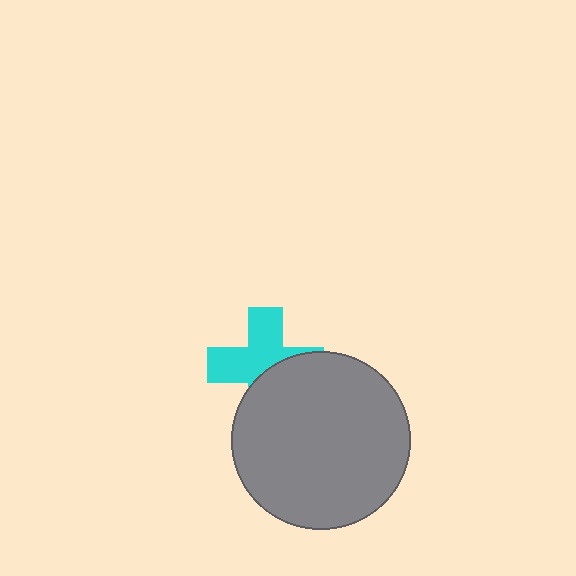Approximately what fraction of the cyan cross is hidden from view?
Roughly 43% of the cyan cross is hidden behind the gray circle.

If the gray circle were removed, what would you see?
You would see the complete cyan cross.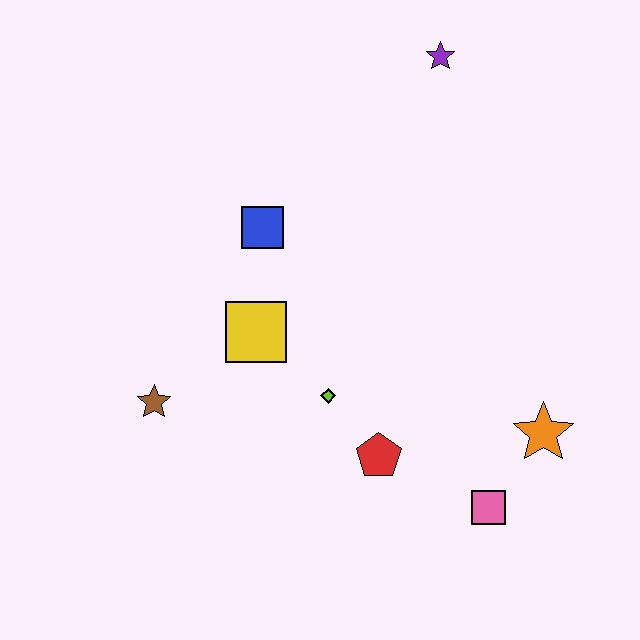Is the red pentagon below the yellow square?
Yes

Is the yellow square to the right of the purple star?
No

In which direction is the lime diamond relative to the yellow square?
The lime diamond is to the right of the yellow square.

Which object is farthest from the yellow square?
The purple star is farthest from the yellow square.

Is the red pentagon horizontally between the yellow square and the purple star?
Yes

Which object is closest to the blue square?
The yellow square is closest to the blue square.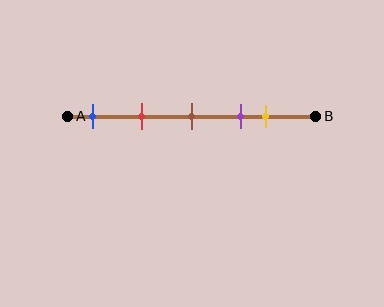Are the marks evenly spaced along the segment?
No, the marks are not evenly spaced.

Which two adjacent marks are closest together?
The purple and yellow marks are the closest adjacent pair.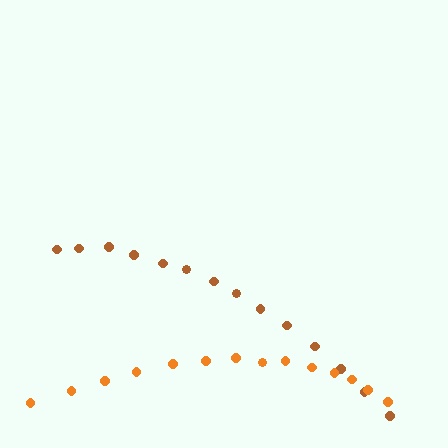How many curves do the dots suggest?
There are 2 distinct paths.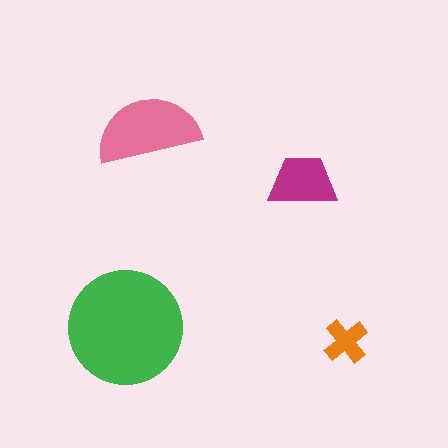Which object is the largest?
The green circle.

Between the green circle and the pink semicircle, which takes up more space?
The green circle.